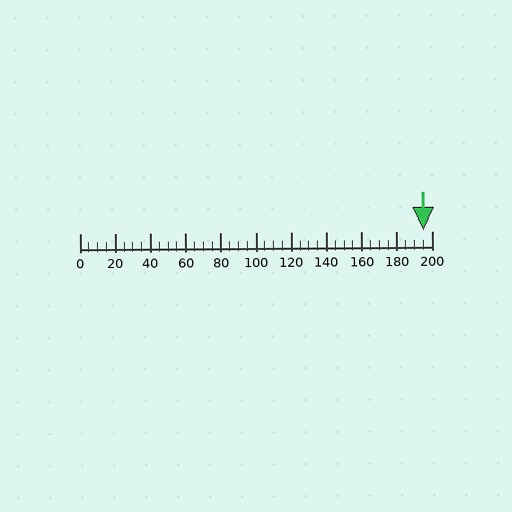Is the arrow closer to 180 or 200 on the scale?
The arrow is closer to 200.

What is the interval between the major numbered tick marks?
The major tick marks are spaced 20 units apart.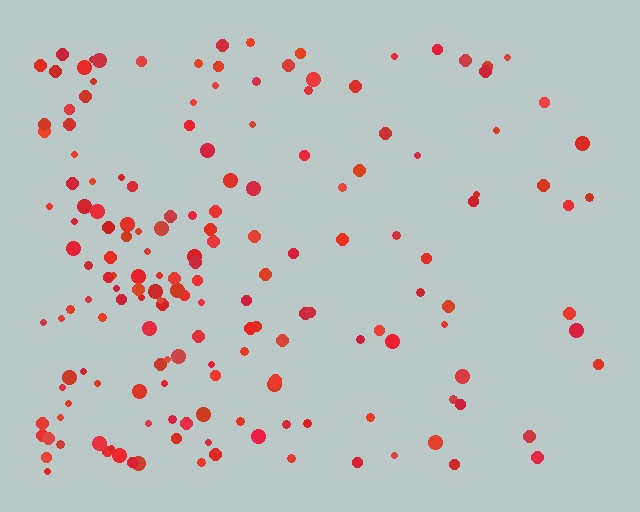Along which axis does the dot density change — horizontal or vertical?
Horizontal.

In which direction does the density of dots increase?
From right to left, with the left side densest.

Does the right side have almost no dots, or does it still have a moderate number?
Still a moderate number, just noticeably fewer than the left.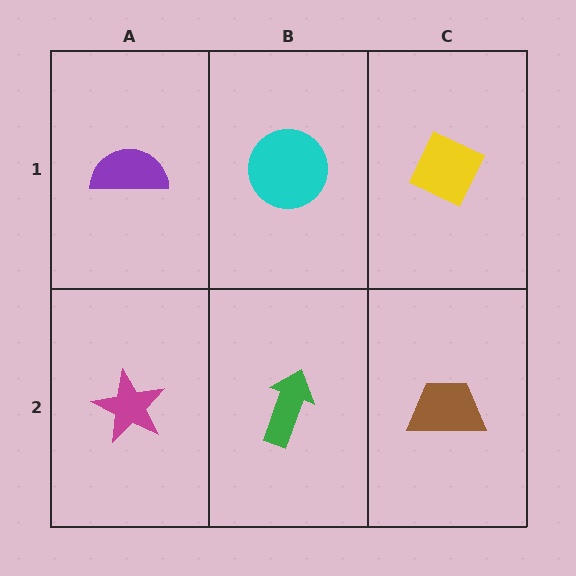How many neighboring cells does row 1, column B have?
3.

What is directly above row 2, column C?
A yellow diamond.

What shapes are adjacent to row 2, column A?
A purple semicircle (row 1, column A), a green arrow (row 2, column B).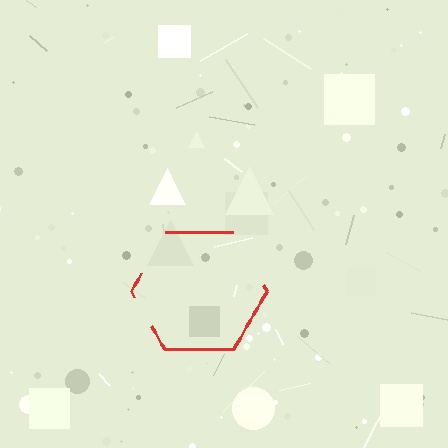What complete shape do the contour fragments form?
The contour fragments form a hexagon.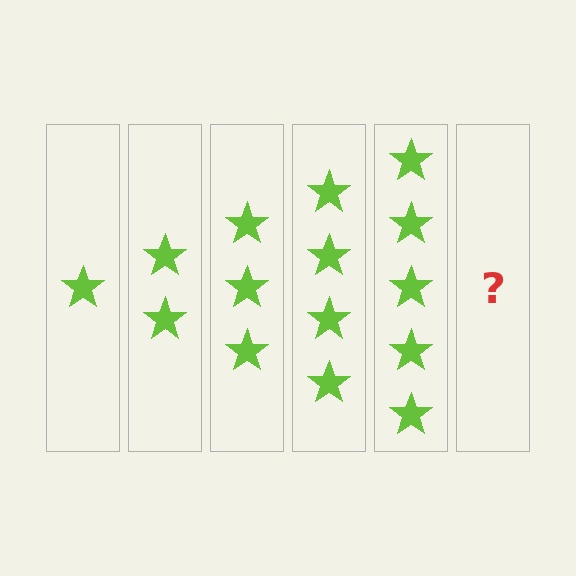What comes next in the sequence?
The next element should be 6 stars.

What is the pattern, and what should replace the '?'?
The pattern is that each step adds one more star. The '?' should be 6 stars.